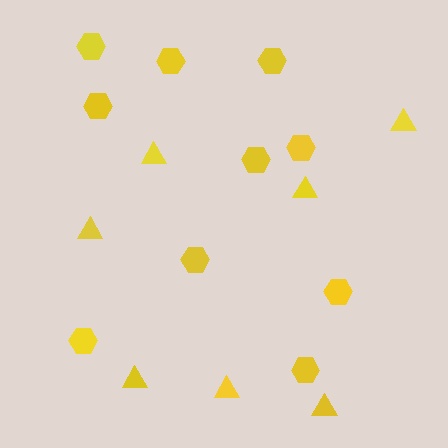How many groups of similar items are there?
There are 2 groups: one group of hexagons (10) and one group of triangles (7).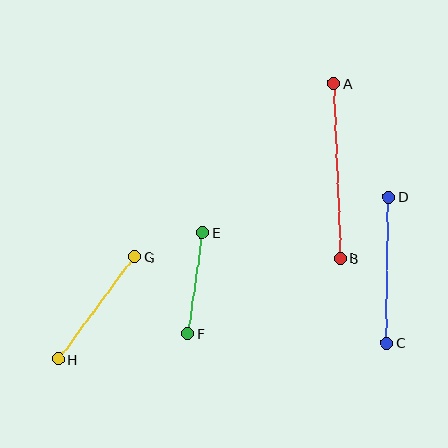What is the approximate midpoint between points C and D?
The midpoint is at approximately (388, 270) pixels.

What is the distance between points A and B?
The distance is approximately 175 pixels.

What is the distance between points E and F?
The distance is approximately 102 pixels.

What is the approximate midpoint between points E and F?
The midpoint is at approximately (195, 283) pixels.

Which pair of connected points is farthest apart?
Points A and B are farthest apart.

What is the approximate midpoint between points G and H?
The midpoint is at approximately (96, 308) pixels.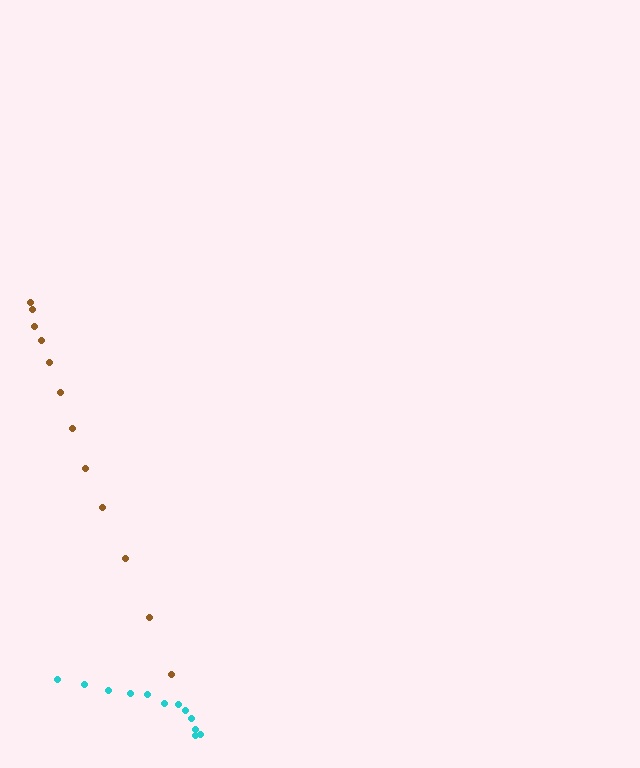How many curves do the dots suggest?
There are 2 distinct paths.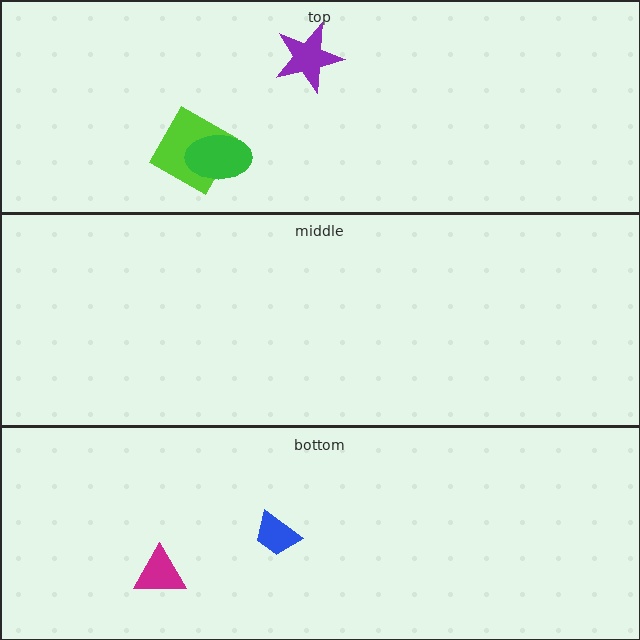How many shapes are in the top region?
3.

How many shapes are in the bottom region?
2.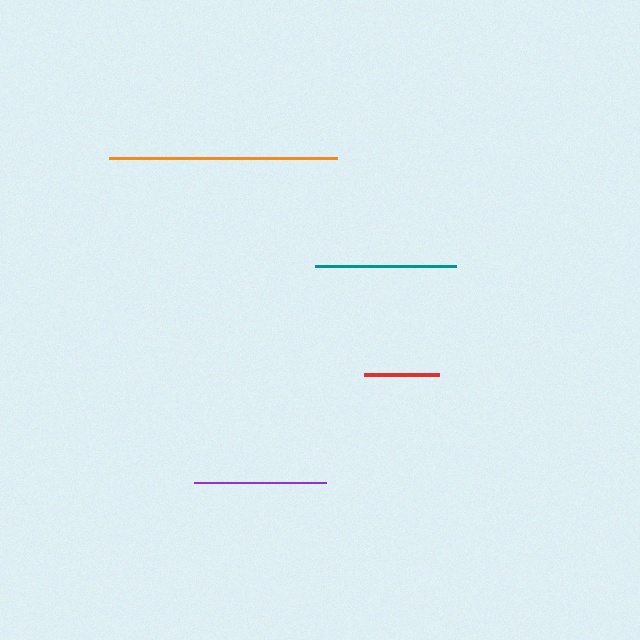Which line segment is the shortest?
The red line is the shortest at approximately 75 pixels.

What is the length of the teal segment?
The teal segment is approximately 141 pixels long.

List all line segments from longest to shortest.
From longest to shortest: orange, teal, purple, red.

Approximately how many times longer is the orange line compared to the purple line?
The orange line is approximately 1.7 times the length of the purple line.